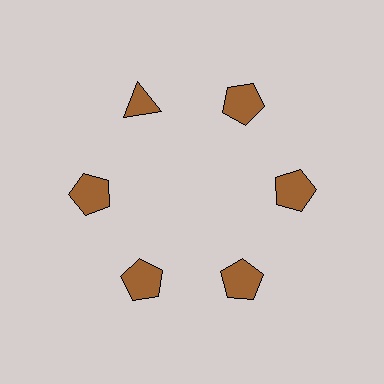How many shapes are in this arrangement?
There are 6 shapes arranged in a ring pattern.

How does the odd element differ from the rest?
It has a different shape: triangle instead of pentagon.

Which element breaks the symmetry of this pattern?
The brown triangle at roughly the 11 o'clock position breaks the symmetry. All other shapes are brown pentagons.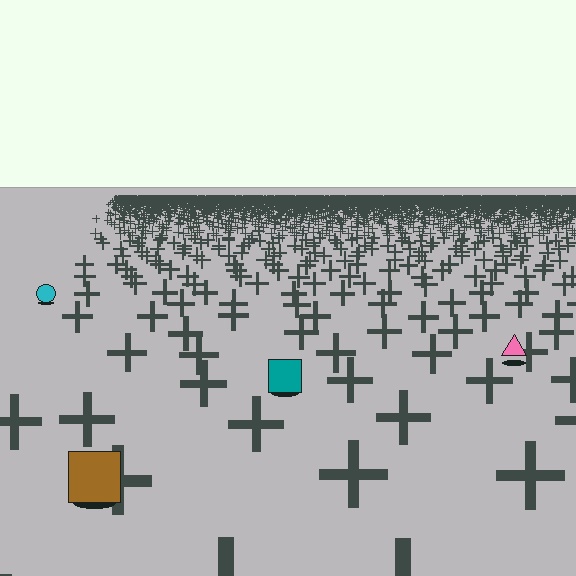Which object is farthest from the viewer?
The cyan circle is farthest from the viewer. It appears smaller and the ground texture around it is denser.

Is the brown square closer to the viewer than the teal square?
Yes. The brown square is closer — you can tell from the texture gradient: the ground texture is coarser near it.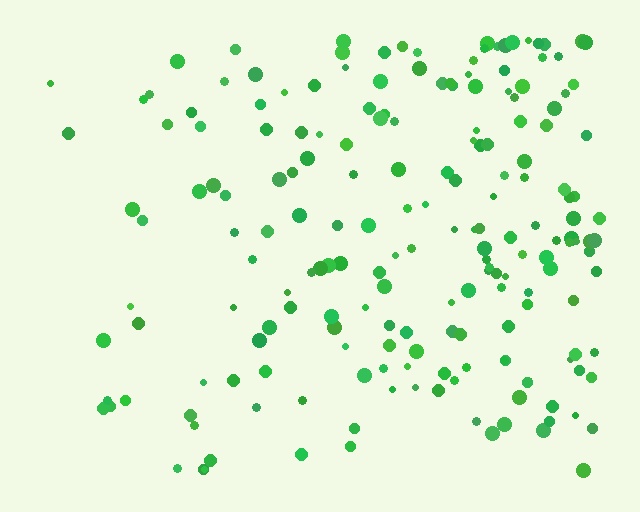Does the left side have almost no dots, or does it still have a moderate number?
Still a moderate number, just noticeably fewer than the right.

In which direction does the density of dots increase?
From left to right, with the right side densest.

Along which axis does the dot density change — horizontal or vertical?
Horizontal.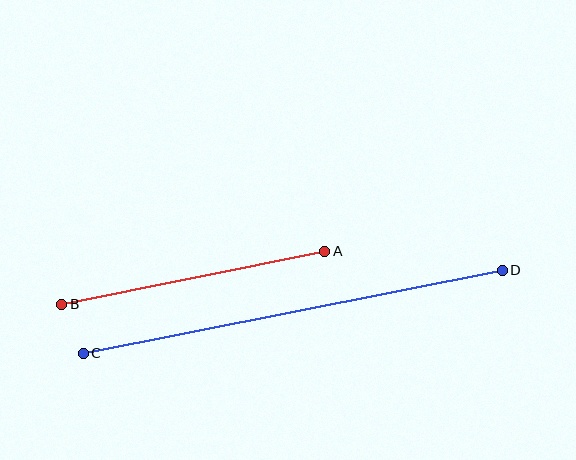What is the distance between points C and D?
The distance is approximately 427 pixels.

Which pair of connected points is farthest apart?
Points C and D are farthest apart.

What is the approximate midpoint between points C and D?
The midpoint is at approximately (293, 312) pixels.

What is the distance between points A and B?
The distance is approximately 268 pixels.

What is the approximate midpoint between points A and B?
The midpoint is at approximately (193, 278) pixels.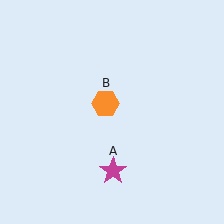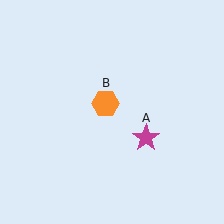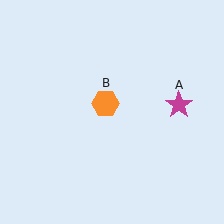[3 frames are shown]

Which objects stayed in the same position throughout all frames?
Orange hexagon (object B) remained stationary.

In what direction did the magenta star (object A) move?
The magenta star (object A) moved up and to the right.